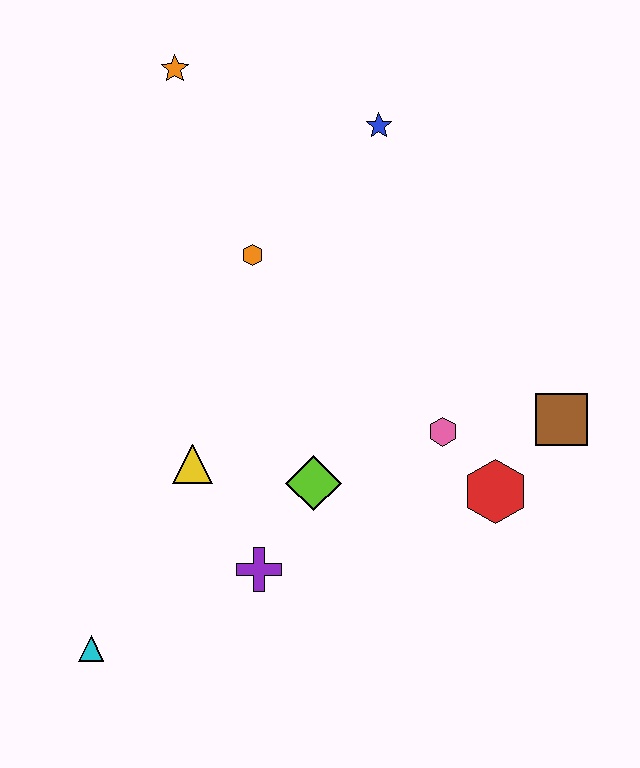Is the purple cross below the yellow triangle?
Yes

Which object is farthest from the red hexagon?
The orange star is farthest from the red hexagon.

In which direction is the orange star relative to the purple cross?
The orange star is above the purple cross.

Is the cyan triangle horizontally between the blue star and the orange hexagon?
No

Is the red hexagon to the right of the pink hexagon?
Yes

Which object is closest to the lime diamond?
The purple cross is closest to the lime diamond.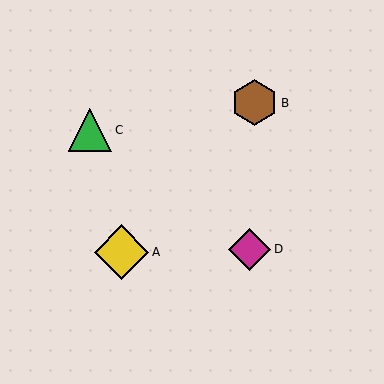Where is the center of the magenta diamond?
The center of the magenta diamond is at (250, 249).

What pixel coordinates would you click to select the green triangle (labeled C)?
Click at (90, 130) to select the green triangle C.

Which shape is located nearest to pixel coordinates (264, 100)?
The brown hexagon (labeled B) at (255, 103) is nearest to that location.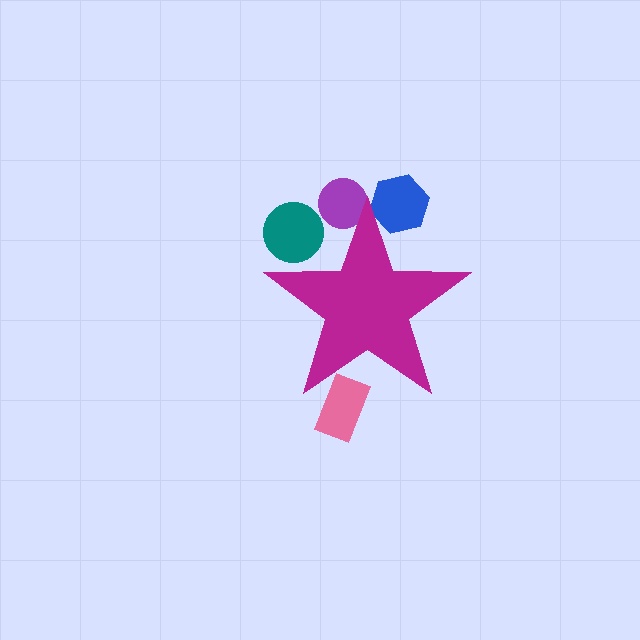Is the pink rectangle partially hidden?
Yes, the pink rectangle is partially hidden behind the magenta star.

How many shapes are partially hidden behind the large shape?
4 shapes are partially hidden.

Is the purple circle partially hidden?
Yes, the purple circle is partially hidden behind the magenta star.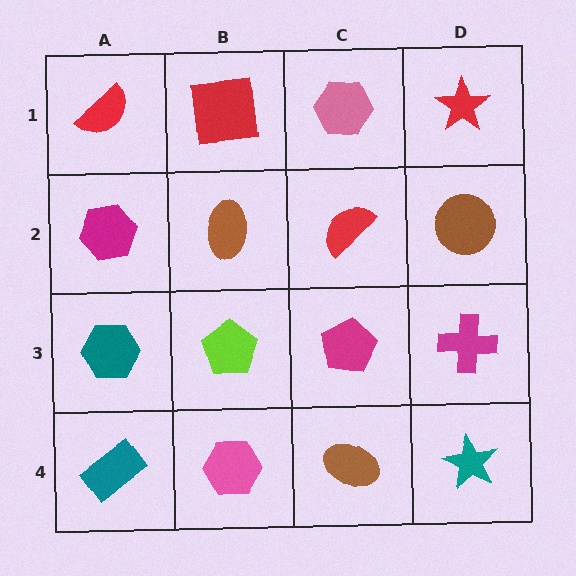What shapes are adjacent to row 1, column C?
A red semicircle (row 2, column C), a red square (row 1, column B), a red star (row 1, column D).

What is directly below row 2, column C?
A magenta pentagon.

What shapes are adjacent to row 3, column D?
A brown circle (row 2, column D), a teal star (row 4, column D), a magenta pentagon (row 3, column C).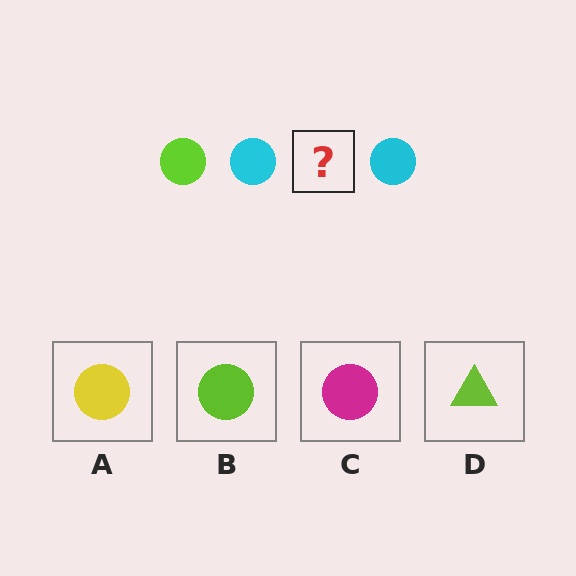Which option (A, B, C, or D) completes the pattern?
B.